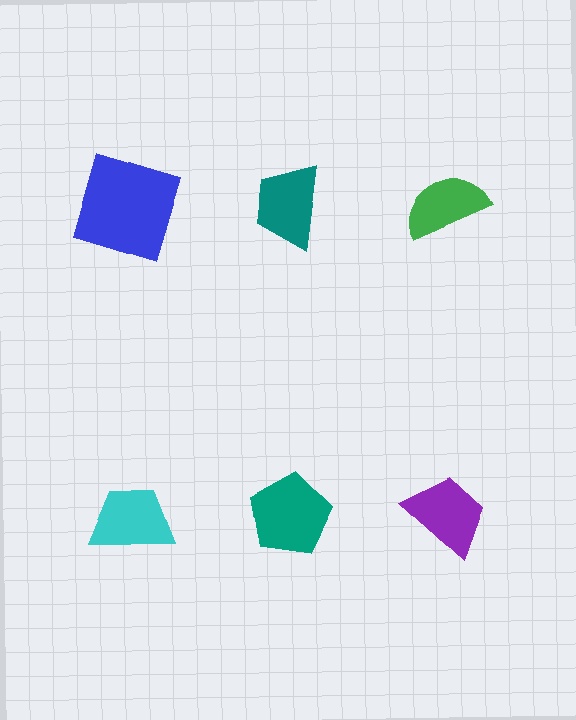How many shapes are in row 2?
3 shapes.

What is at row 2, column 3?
A purple trapezoid.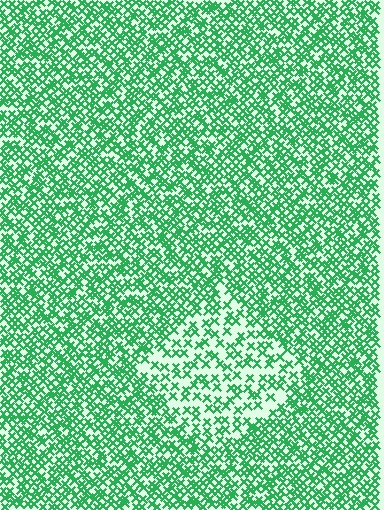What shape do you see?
I see a diamond.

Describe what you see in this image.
The image contains small green elements arranged at two different densities. A diamond-shaped region is visible where the elements are less densely packed than the surrounding area.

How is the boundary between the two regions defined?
The boundary is defined by a change in element density (approximately 1.9x ratio). All elements are the same color, size, and shape.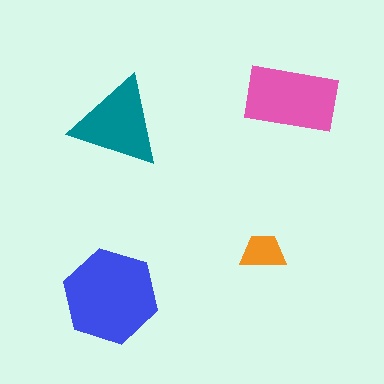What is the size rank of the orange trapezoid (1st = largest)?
4th.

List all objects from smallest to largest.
The orange trapezoid, the teal triangle, the pink rectangle, the blue hexagon.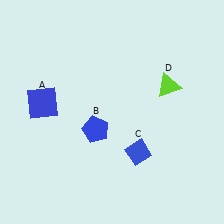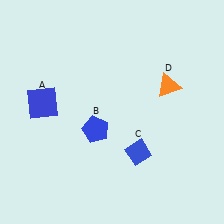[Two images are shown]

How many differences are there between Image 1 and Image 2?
There is 1 difference between the two images.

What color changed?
The triangle (D) changed from lime in Image 1 to orange in Image 2.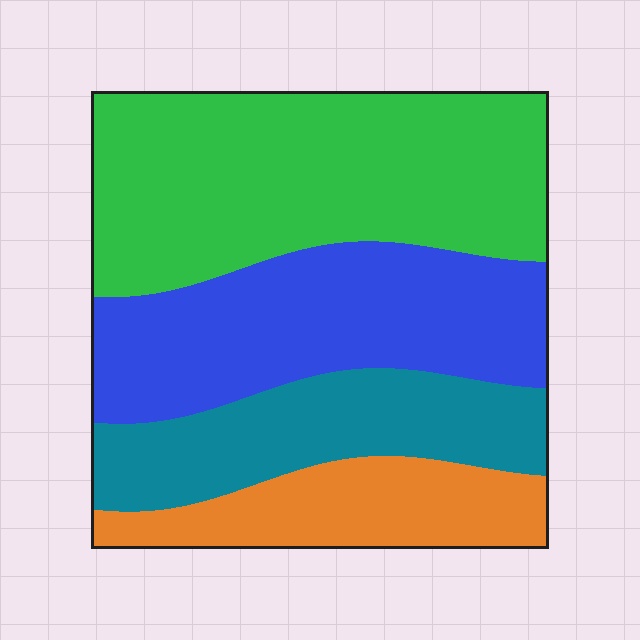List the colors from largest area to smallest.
From largest to smallest: green, blue, teal, orange.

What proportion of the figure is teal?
Teal covers about 20% of the figure.